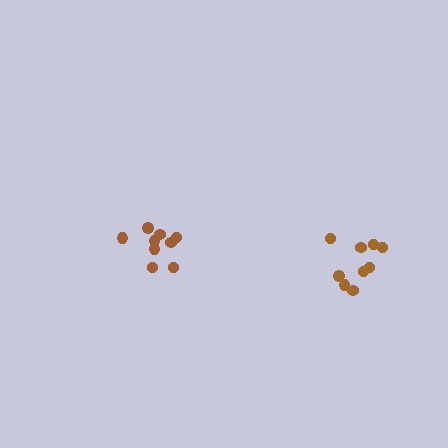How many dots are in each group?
Group 1: 9 dots, Group 2: 9 dots (18 total).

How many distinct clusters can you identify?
There are 2 distinct clusters.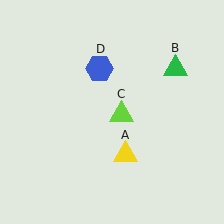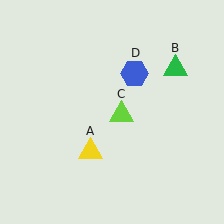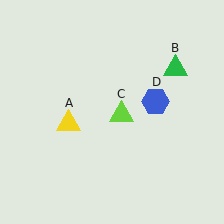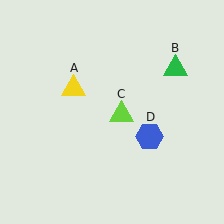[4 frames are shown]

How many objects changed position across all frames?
2 objects changed position: yellow triangle (object A), blue hexagon (object D).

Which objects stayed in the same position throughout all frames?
Green triangle (object B) and lime triangle (object C) remained stationary.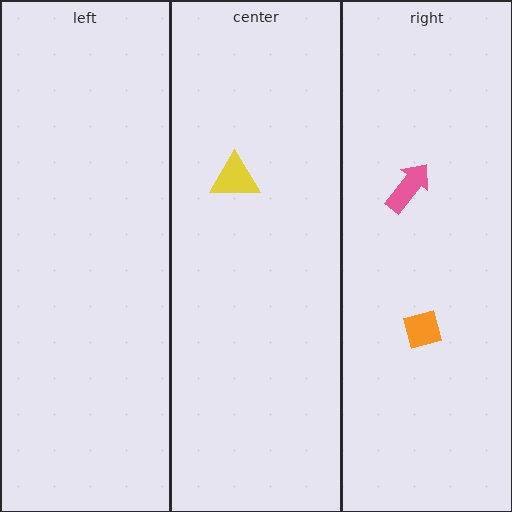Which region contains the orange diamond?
The right region.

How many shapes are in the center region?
1.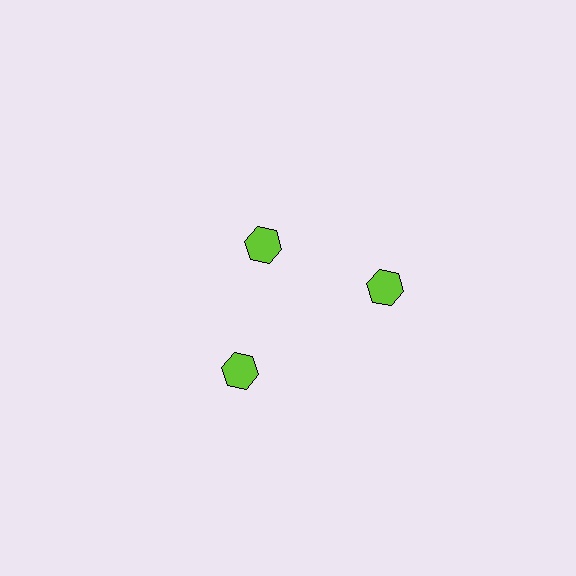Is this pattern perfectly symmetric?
No. The 3 lime hexagons are arranged in a ring, but one element near the 11 o'clock position is pulled inward toward the center, breaking the 3-fold rotational symmetry.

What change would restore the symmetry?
The symmetry would be restored by moving it outward, back onto the ring so that all 3 hexagons sit at equal angles and equal distance from the center.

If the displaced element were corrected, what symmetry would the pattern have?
It would have 3-fold rotational symmetry — the pattern would map onto itself every 120 degrees.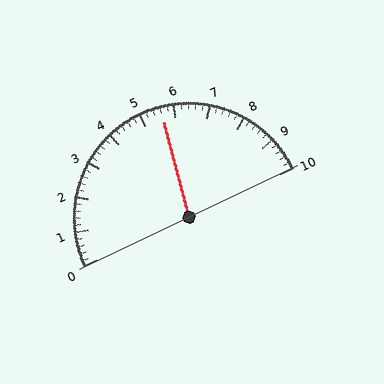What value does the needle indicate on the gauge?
The needle indicates approximately 5.6.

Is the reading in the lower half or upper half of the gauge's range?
The reading is in the upper half of the range (0 to 10).